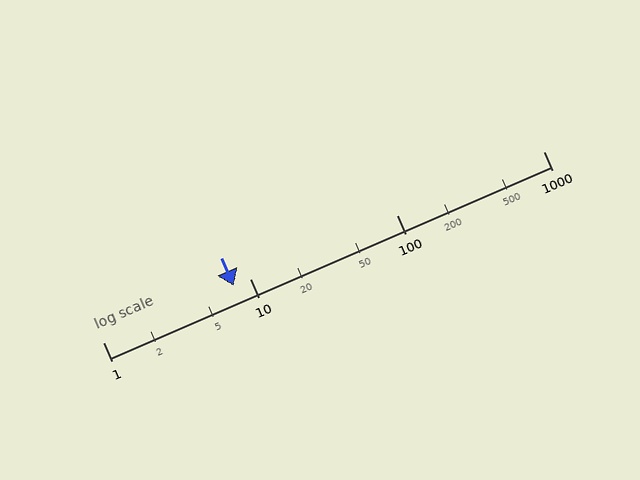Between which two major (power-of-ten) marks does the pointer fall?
The pointer is between 1 and 10.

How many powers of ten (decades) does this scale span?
The scale spans 3 decades, from 1 to 1000.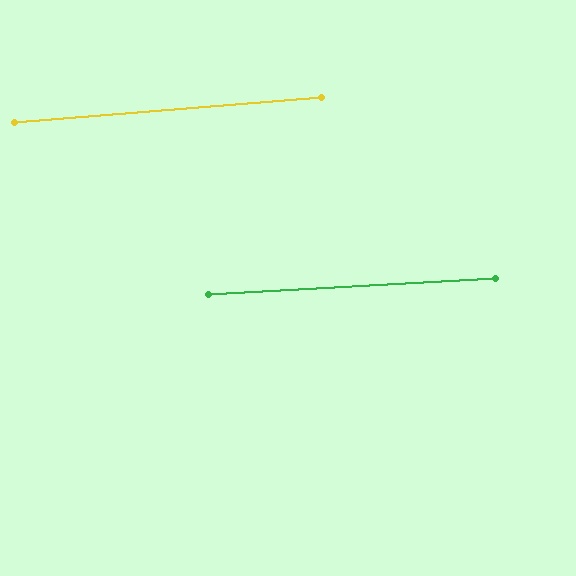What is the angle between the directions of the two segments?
Approximately 1 degree.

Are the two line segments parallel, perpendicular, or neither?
Parallel — their directions differ by only 1.4°.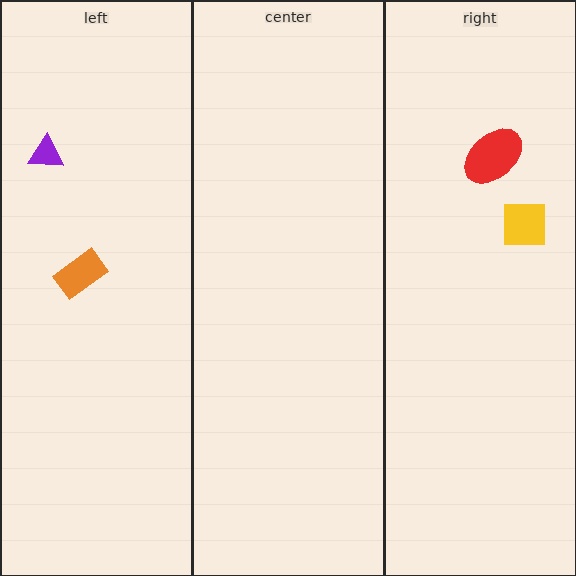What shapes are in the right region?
The yellow square, the red ellipse.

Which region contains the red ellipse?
The right region.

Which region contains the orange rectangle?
The left region.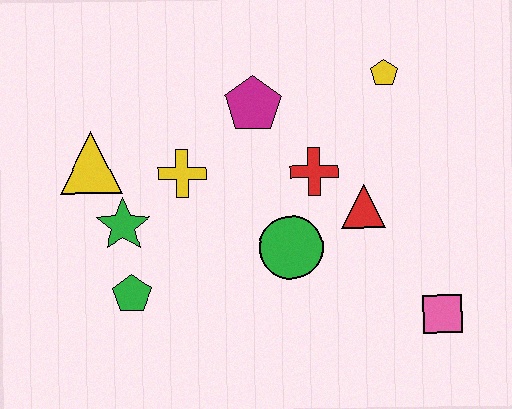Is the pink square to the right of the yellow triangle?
Yes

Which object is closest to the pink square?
The red triangle is closest to the pink square.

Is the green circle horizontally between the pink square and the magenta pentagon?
Yes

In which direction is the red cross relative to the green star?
The red cross is to the right of the green star.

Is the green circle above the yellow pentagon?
No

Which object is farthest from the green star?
The pink square is farthest from the green star.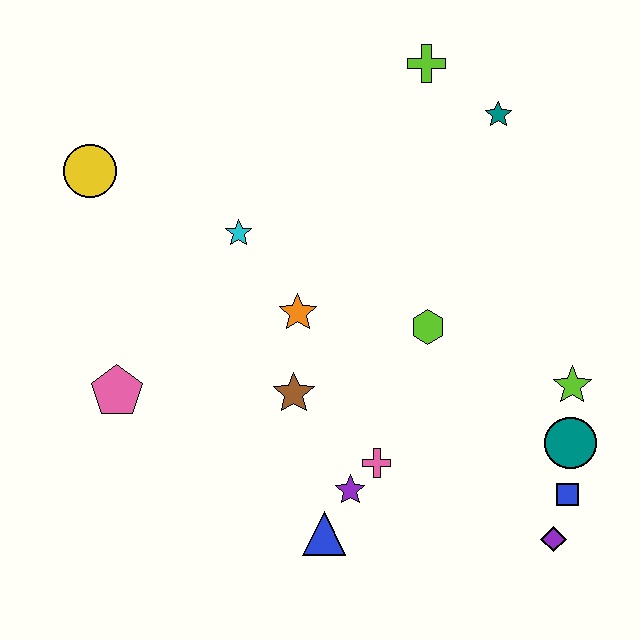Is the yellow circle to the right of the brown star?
No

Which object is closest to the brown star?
The orange star is closest to the brown star.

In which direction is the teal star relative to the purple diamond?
The teal star is above the purple diamond.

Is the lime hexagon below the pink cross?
No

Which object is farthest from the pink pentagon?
The teal star is farthest from the pink pentagon.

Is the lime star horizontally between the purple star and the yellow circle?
No